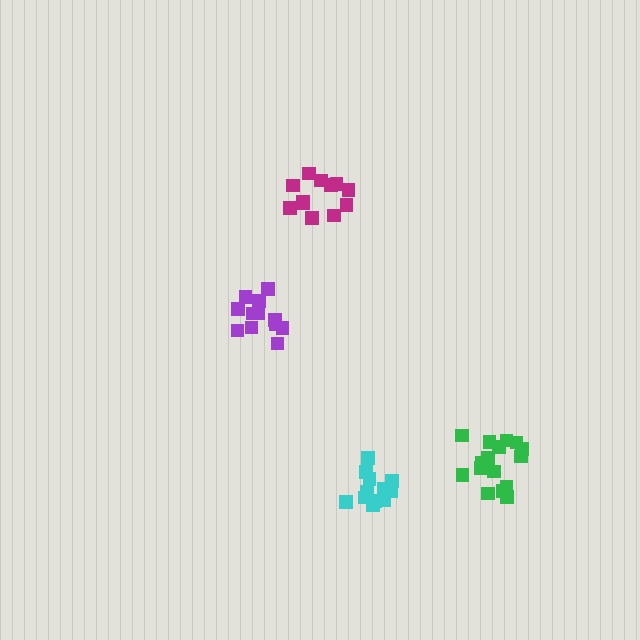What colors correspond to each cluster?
The clusters are colored: green, magenta, purple, cyan.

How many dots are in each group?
Group 1: 16 dots, Group 2: 12 dots, Group 3: 12 dots, Group 4: 14 dots (54 total).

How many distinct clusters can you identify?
There are 4 distinct clusters.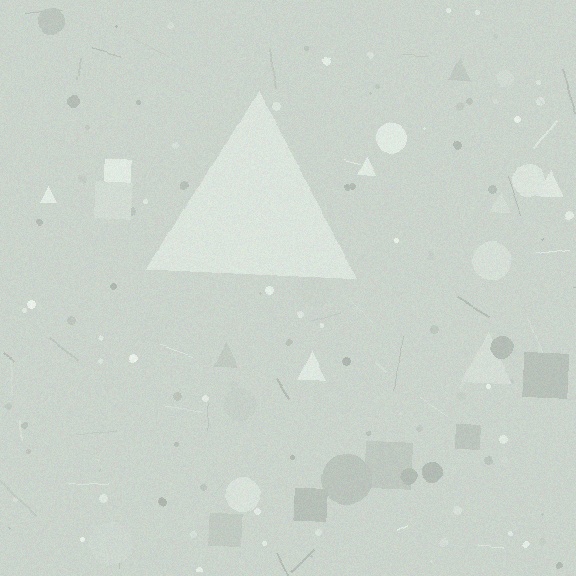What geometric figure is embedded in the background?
A triangle is embedded in the background.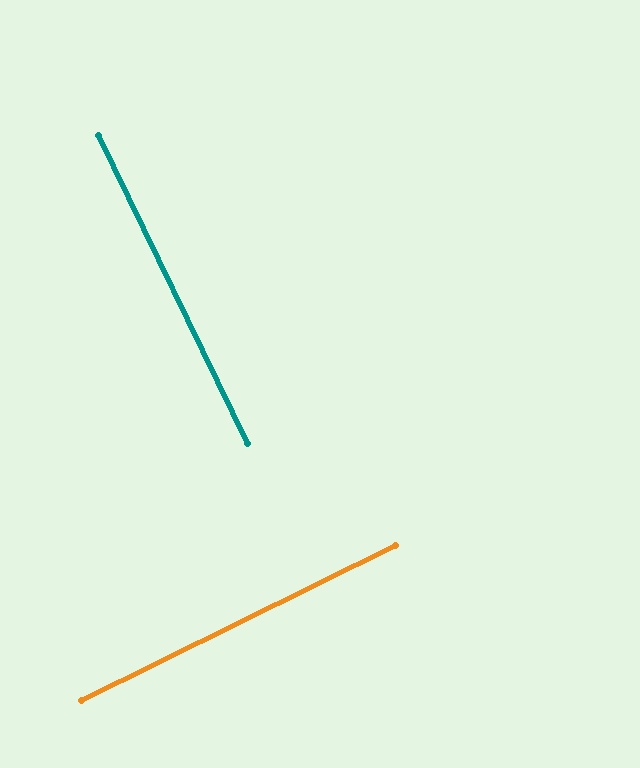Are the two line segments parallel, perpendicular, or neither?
Perpendicular — they meet at approximately 90°.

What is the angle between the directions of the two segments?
Approximately 90 degrees.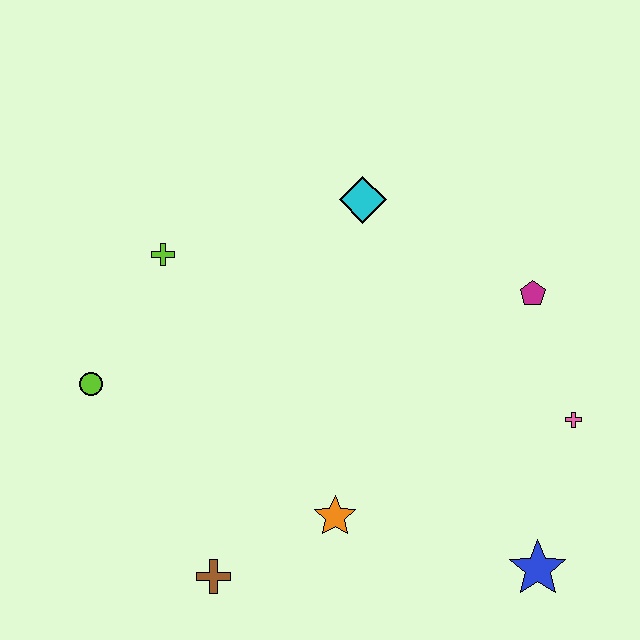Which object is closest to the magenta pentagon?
The pink cross is closest to the magenta pentagon.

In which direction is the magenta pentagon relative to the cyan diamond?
The magenta pentagon is to the right of the cyan diamond.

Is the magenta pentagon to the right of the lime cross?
Yes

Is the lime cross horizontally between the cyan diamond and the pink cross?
No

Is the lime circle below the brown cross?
No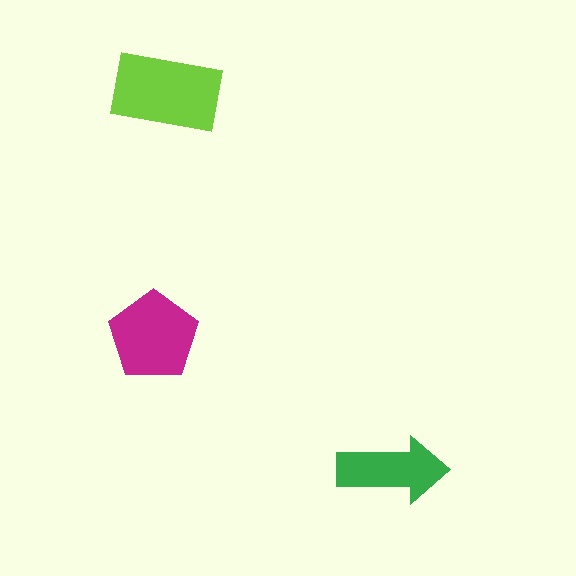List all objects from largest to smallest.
The lime rectangle, the magenta pentagon, the green arrow.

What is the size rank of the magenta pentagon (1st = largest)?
2nd.